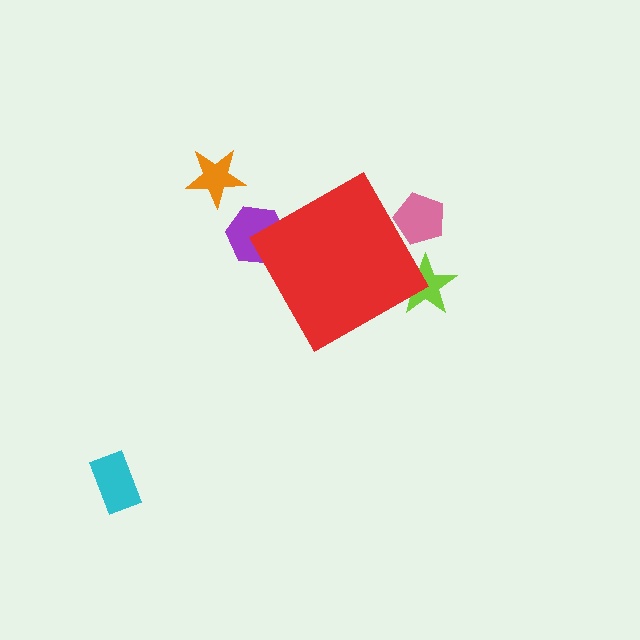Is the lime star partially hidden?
Yes, the lime star is partially hidden behind the red diamond.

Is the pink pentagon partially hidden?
Yes, the pink pentagon is partially hidden behind the red diamond.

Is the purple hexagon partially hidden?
Yes, the purple hexagon is partially hidden behind the red diamond.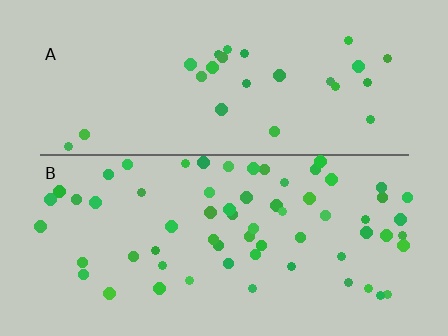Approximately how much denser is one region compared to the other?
Approximately 2.4× — region B over region A.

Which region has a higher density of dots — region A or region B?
B (the bottom).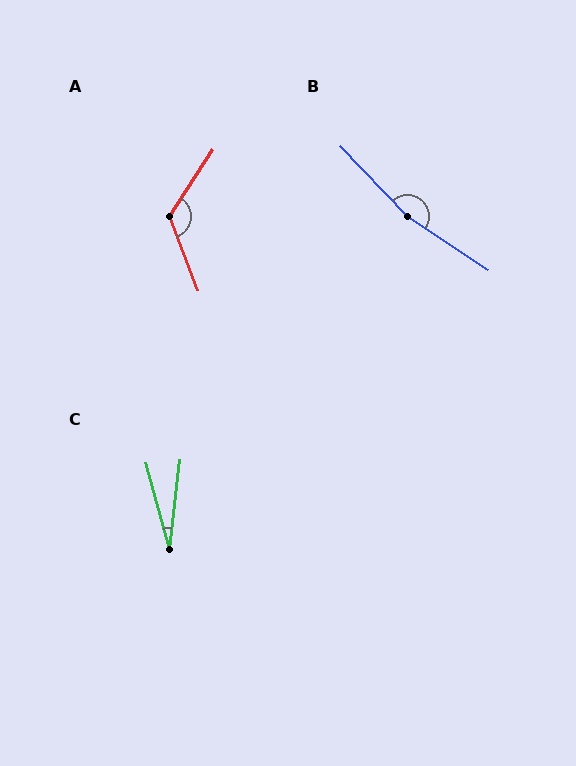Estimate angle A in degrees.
Approximately 126 degrees.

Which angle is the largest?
B, at approximately 166 degrees.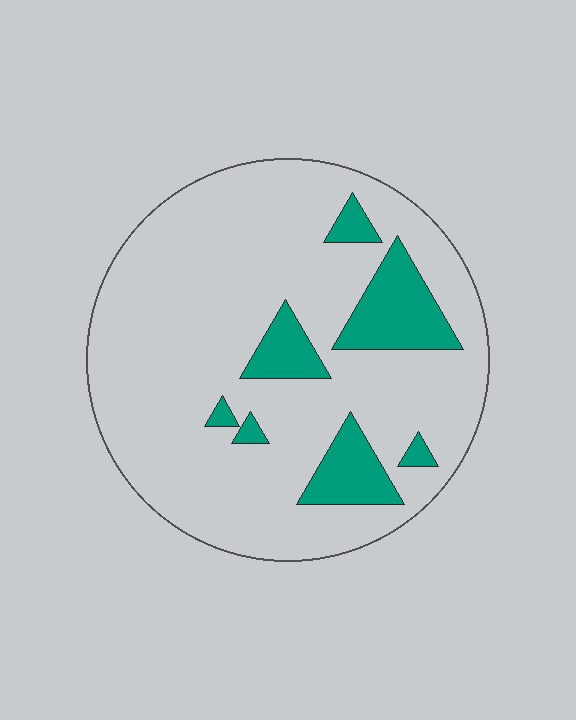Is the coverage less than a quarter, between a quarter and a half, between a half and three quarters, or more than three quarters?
Less than a quarter.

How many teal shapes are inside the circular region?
7.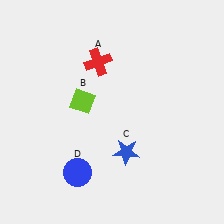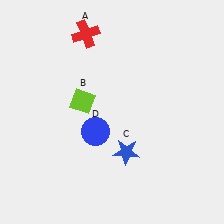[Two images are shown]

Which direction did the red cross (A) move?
The red cross (A) moved up.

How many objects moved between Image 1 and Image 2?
2 objects moved between the two images.